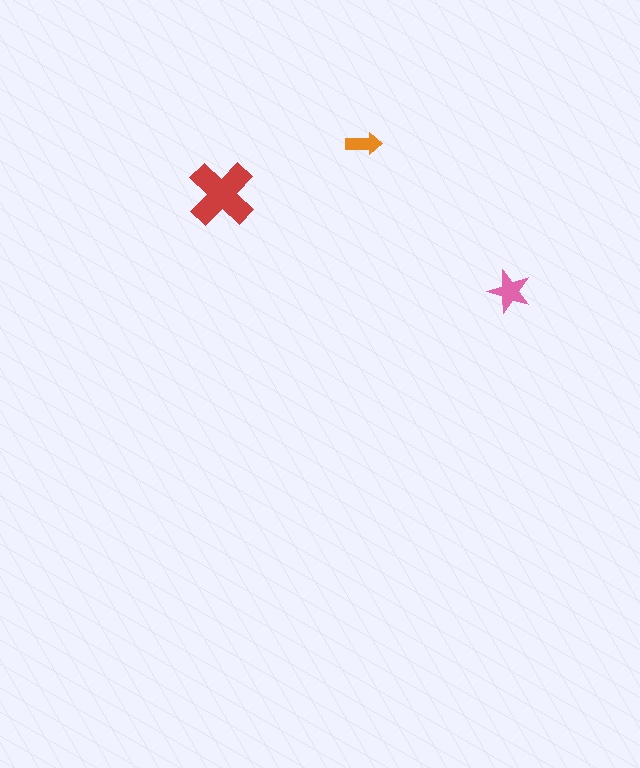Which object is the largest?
The red cross.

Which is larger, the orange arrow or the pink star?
The pink star.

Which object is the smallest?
The orange arrow.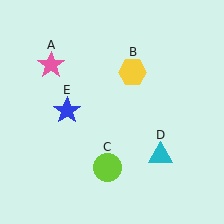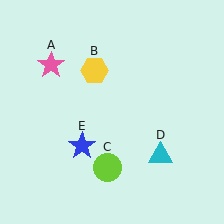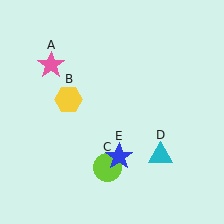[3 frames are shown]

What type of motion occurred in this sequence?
The yellow hexagon (object B), blue star (object E) rotated counterclockwise around the center of the scene.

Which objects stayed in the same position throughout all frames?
Pink star (object A) and lime circle (object C) and cyan triangle (object D) remained stationary.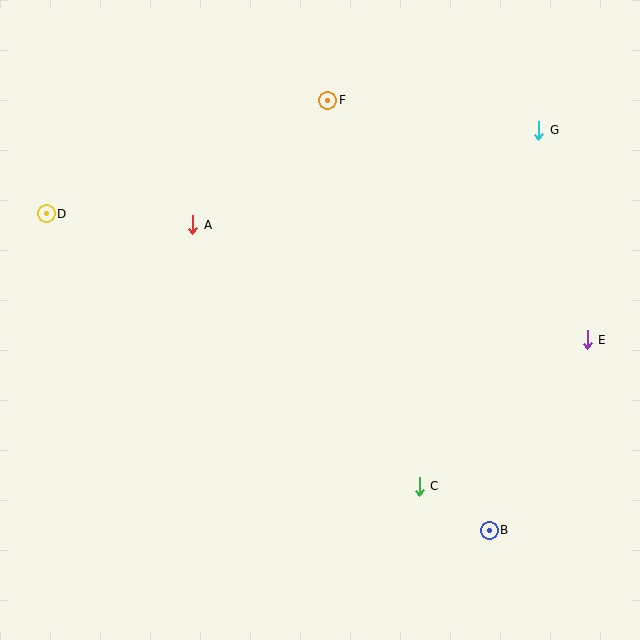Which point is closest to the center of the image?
Point A at (193, 225) is closest to the center.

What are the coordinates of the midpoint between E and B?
The midpoint between E and B is at (538, 435).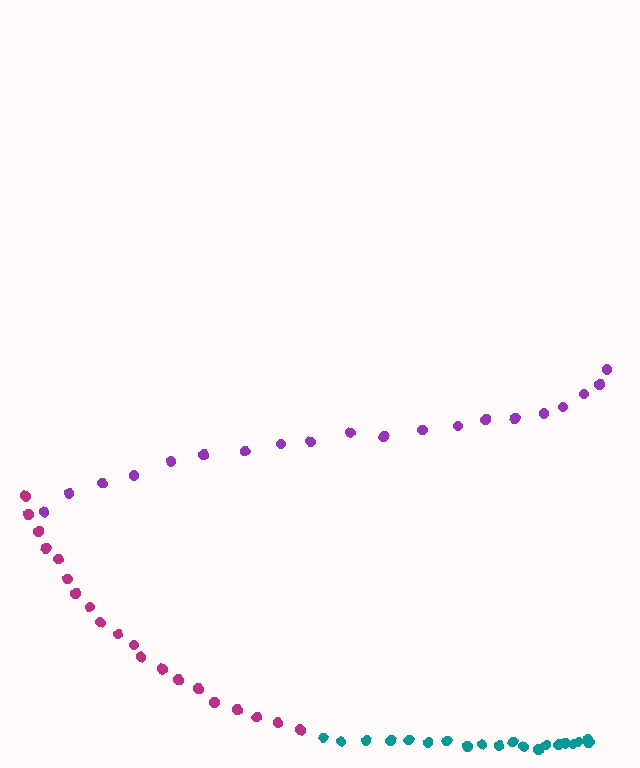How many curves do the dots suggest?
There are 3 distinct paths.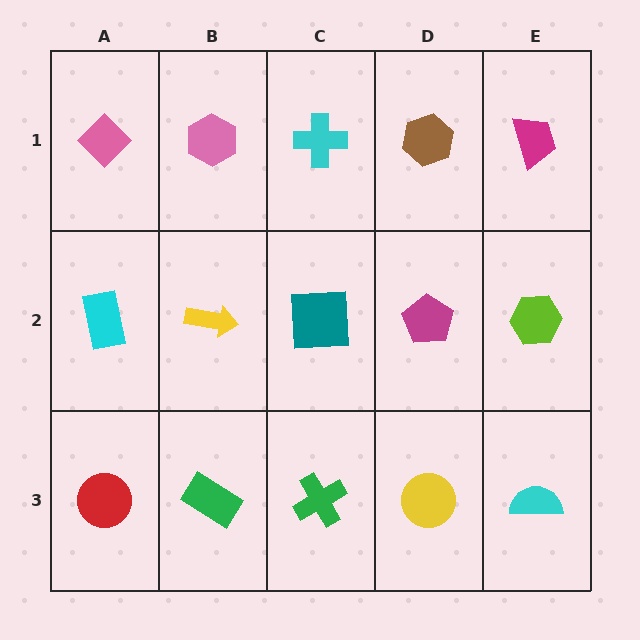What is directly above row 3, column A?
A cyan rectangle.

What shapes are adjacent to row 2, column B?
A pink hexagon (row 1, column B), a green rectangle (row 3, column B), a cyan rectangle (row 2, column A), a teal square (row 2, column C).